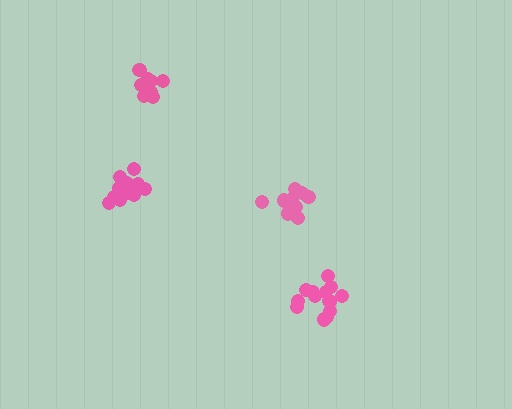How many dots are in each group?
Group 1: 11 dots, Group 2: 11 dots, Group 3: 11 dots, Group 4: 14 dots (47 total).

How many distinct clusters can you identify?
There are 4 distinct clusters.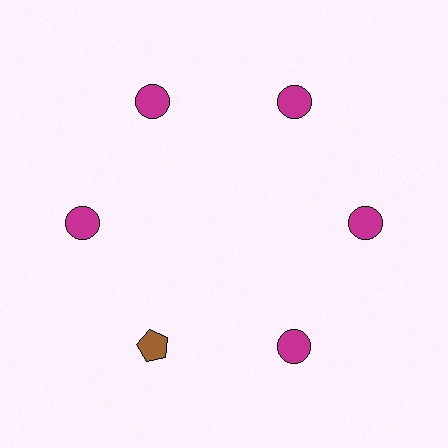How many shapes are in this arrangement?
There are 6 shapes arranged in a ring pattern.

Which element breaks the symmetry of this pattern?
The brown pentagon at roughly the 7 o'clock position breaks the symmetry. All other shapes are magenta circles.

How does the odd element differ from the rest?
It differs in both color (brown instead of magenta) and shape (pentagon instead of circle).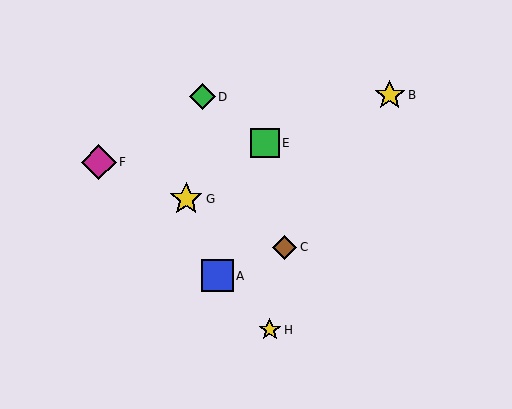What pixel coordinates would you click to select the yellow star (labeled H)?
Click at (270, 330) to select the yellow star H.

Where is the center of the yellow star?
The center of the yellow star is at (270, 330).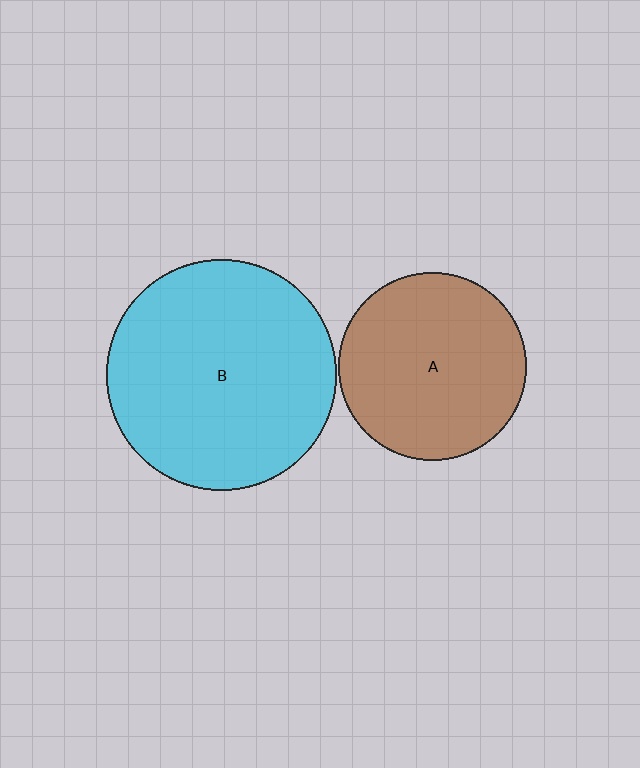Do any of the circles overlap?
No, none of the circles overlap.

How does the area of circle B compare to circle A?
Approximately 1.5 times.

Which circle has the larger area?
Circle B (cyan).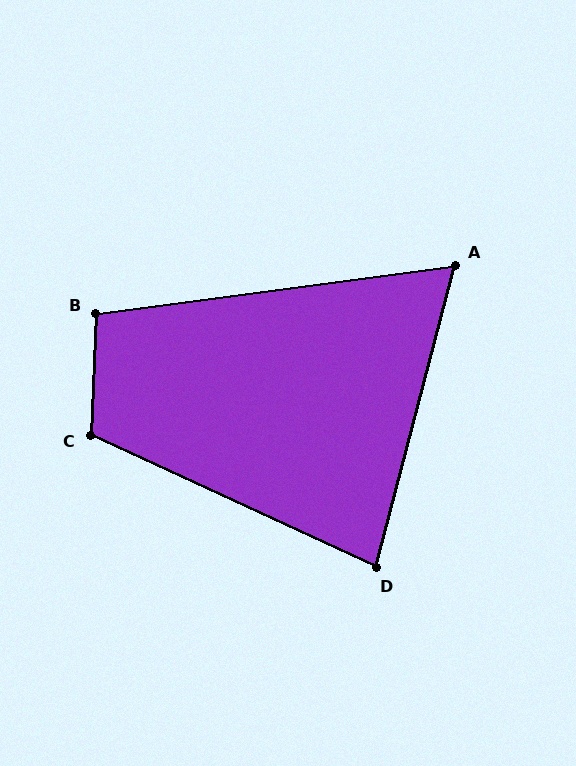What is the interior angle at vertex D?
Approximately 80 degrees (acute).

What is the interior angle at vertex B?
Approximately 100 degrees (obtuse).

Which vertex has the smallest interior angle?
A, at approximately 68 degrees.